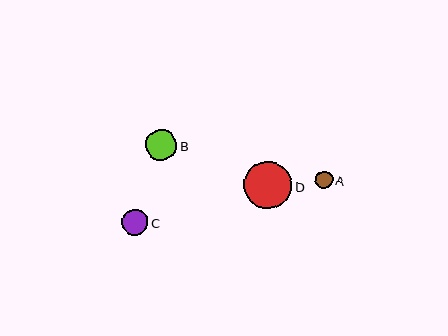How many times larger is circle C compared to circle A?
Circle C is approximately 1.5 times the size of circle A.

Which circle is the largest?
Circle D is the largest with a size of approximately 48 pixels.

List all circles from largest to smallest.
From largest to smallest: D, B, C, A.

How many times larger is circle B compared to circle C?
Circle B is approximately 1.2 times the size of circle C.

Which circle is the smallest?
Circle A is the smallest with a size of approximately 18 pixels.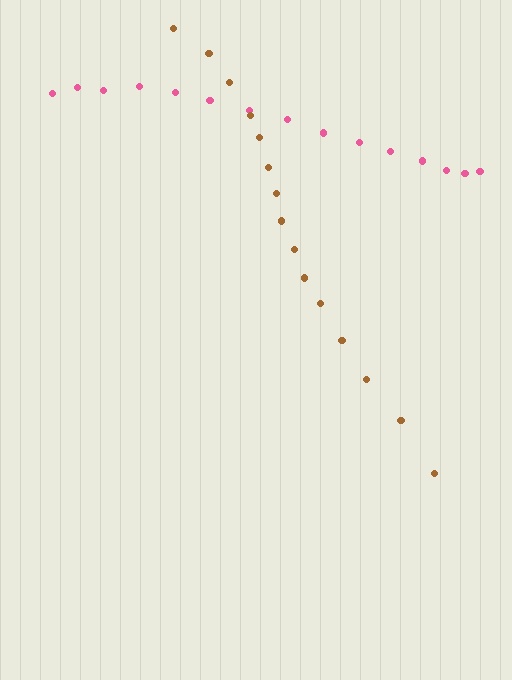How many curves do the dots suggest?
There are 2 distinct paths.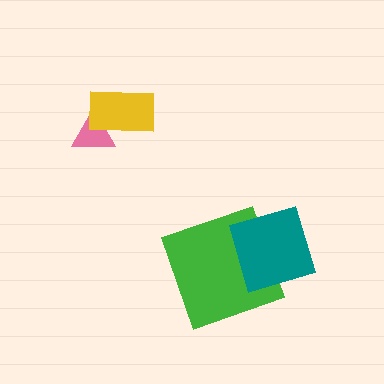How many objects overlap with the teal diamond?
1 object overlaps with the teal diamond.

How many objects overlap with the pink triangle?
1 object overlaps with the pink triangle.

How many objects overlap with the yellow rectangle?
1 object overlaps with the yellow rectangle.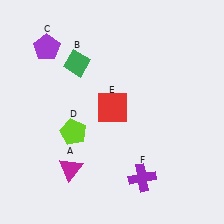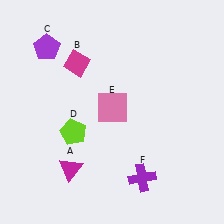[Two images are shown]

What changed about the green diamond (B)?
In Image 1, B is green. In Image 2, it changed to magenta.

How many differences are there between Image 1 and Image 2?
There are 2 differences between the two images.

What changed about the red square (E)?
In Image 1, E is red. In Image 2, it changed to pink.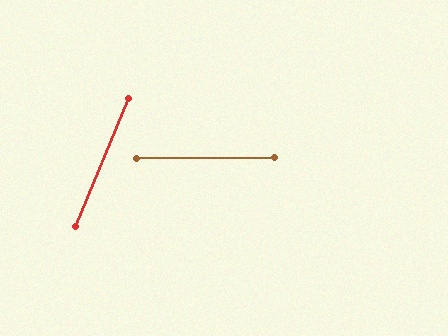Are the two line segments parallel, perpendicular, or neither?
Neither parallel nor perpendicular — they differ by about 67°.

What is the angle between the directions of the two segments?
Approximately 67 degrees.